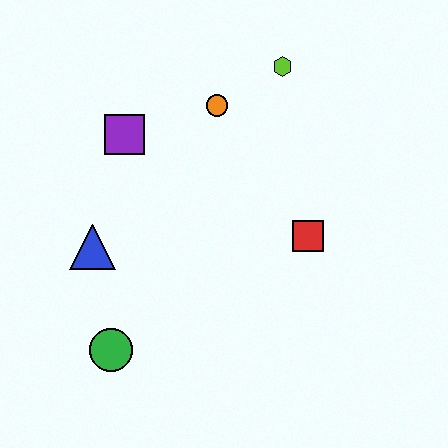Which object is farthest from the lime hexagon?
The green circle is farthest from the lime hexagon.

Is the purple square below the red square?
No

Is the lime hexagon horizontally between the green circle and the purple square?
No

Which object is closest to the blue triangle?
The green circle is closest to the blue triangle.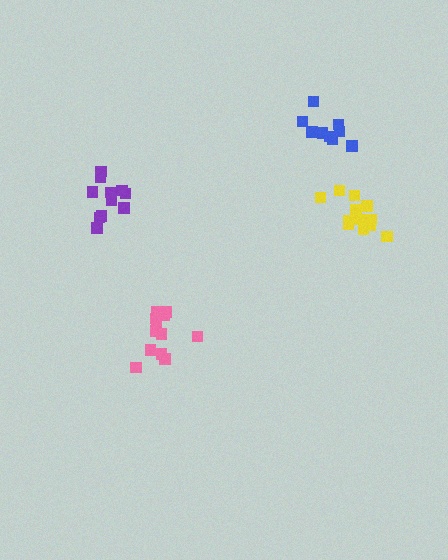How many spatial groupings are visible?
There are 4 spatial groupings.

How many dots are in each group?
Group 1: 13 dots, Group 2: 11 dots, Group 3: 10 dots, Group 4: 13 dots (47 total).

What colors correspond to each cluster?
The clusters are colored: yellow, purple, blue, pink.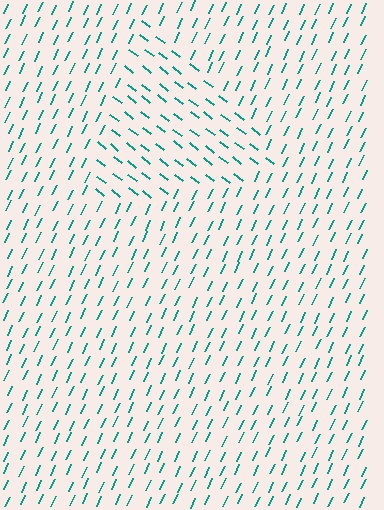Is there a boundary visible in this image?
Yes, there is a texture boundary formed by a change in line orientation.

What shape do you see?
I see a triangle.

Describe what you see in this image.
The image is filled with small teal line segments. A triangle region in the image has lines oriented differently from the surrounding lines, creating a visible texture boundary.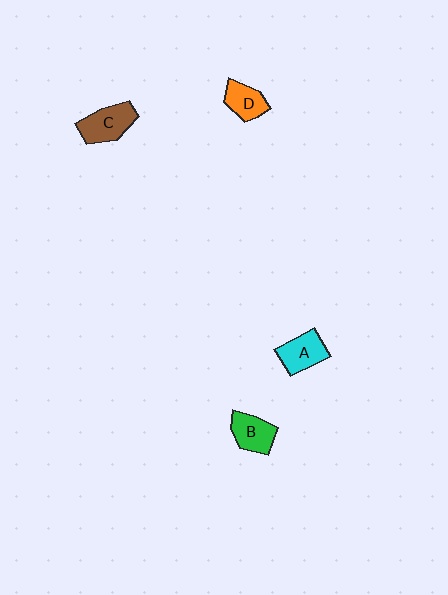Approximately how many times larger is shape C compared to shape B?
Approximately 1.2 times.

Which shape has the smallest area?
Shape D (orange).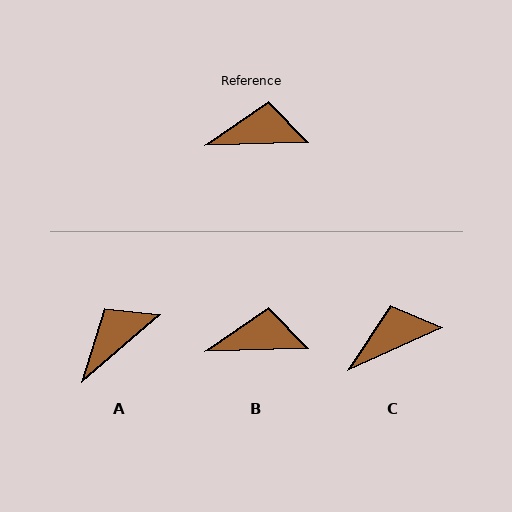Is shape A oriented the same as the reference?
No, it is off by about 39 degrees.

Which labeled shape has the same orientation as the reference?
B.